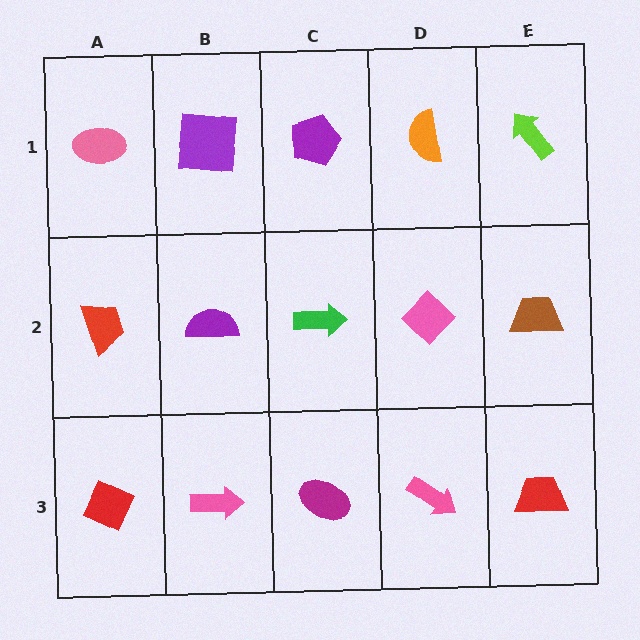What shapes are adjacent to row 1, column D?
A pink diamond (row 2, column D), a purple pentagon (row 1, column C), a lime arrow (row 1, column E).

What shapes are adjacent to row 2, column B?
A purple square (row 1, column B), a pink arrow (row 3, column B), a red trapezoid (row 2, column A), a green arrow (row 2, column C).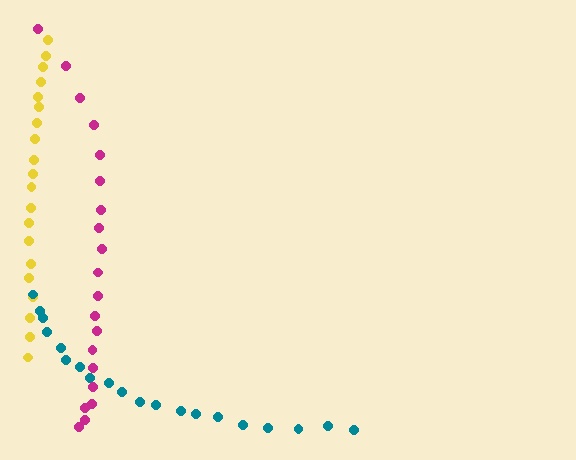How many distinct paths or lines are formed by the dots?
There are 3 distinct paths.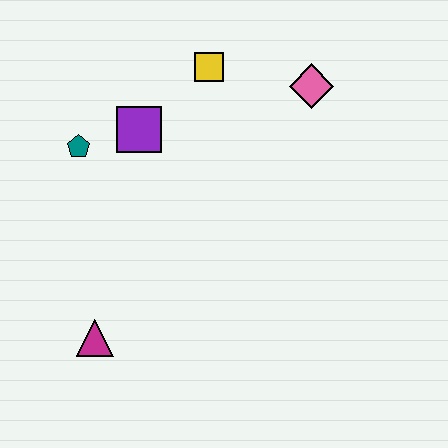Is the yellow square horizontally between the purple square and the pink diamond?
Yes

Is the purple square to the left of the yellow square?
Yes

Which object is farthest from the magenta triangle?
The pink diamond is farthest from the magenta triangle.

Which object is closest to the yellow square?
The purple square is closest to the yellow square.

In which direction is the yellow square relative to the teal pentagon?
The yellow square is to the right of the teal pentagon.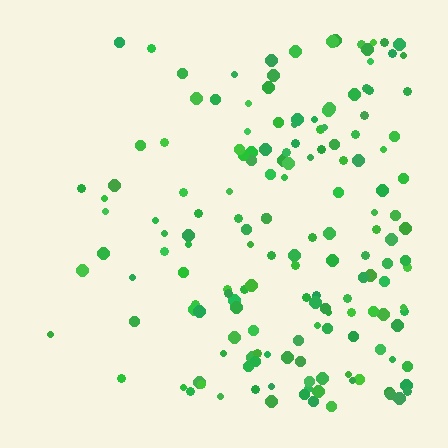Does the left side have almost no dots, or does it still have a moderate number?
Still a moderate number, just noticeably fewer than the right.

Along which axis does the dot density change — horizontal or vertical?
Horizontal.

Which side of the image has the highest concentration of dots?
The right.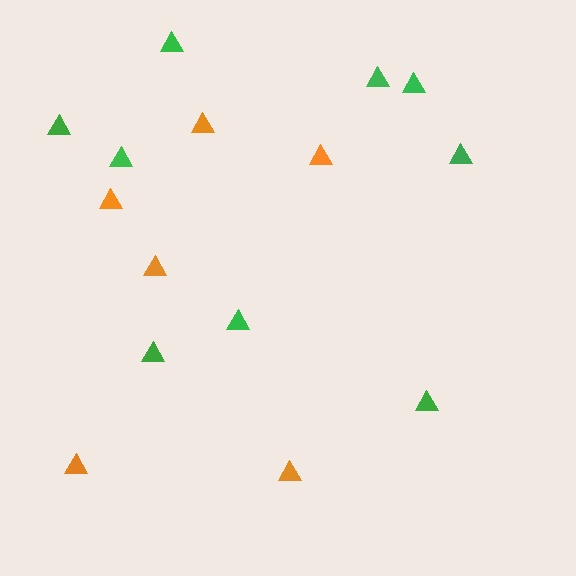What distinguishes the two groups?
There are 2 groups: one group of green triangles (9) and one group of orange triangles (6).